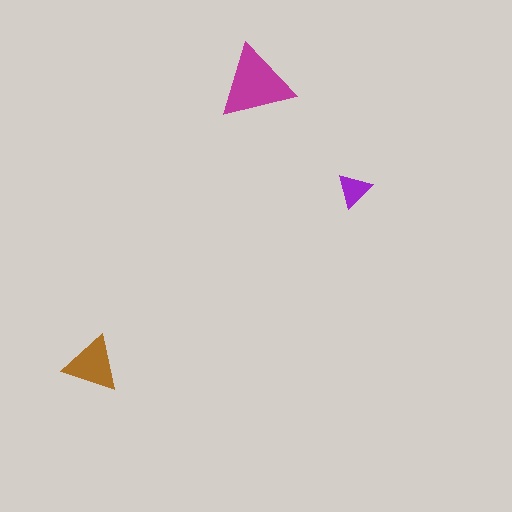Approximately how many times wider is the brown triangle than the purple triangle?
About 1.5 times wider.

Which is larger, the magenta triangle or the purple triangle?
The magenta one.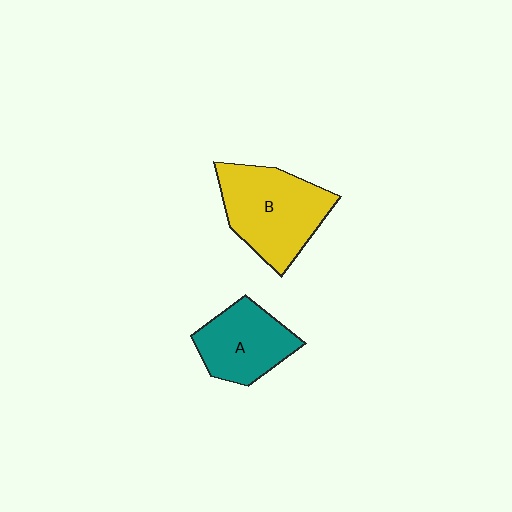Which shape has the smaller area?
Shape A (teal).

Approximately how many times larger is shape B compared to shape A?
Approximately 1.4 times.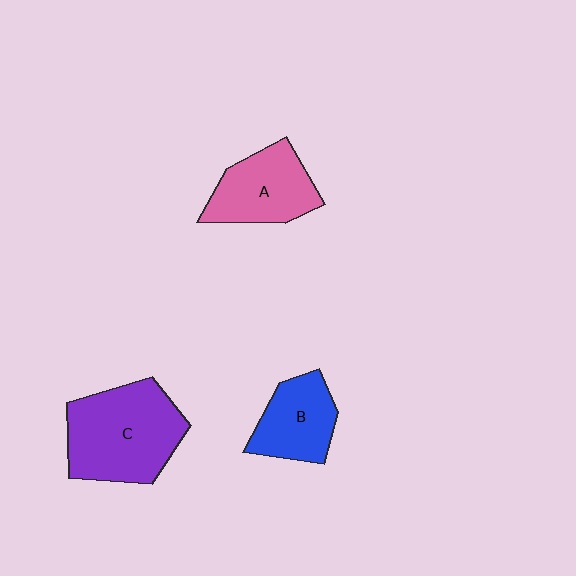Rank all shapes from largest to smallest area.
From largest to smallest: C (purple), A (pink), B (blue).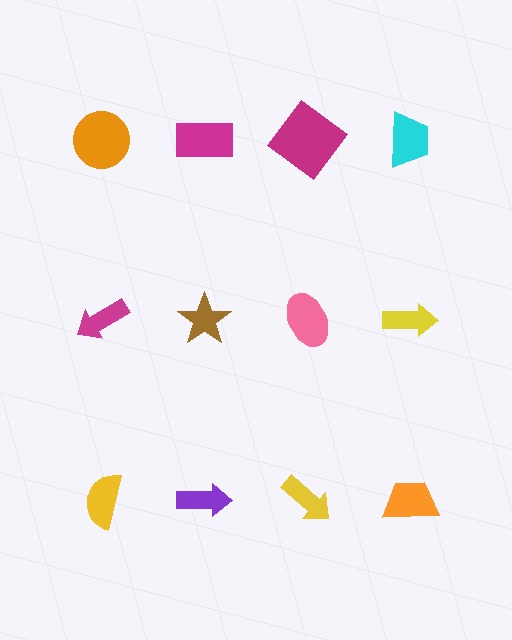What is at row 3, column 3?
A yellow arrow.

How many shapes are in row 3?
4 shapes.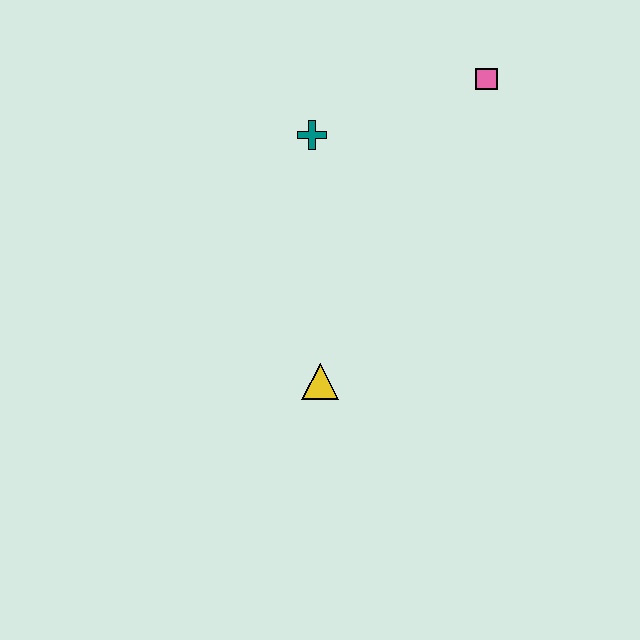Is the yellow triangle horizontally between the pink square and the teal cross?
Yes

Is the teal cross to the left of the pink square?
Yes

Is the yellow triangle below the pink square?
Yes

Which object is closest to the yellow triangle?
The teal cross is closest to the yellow triangle.